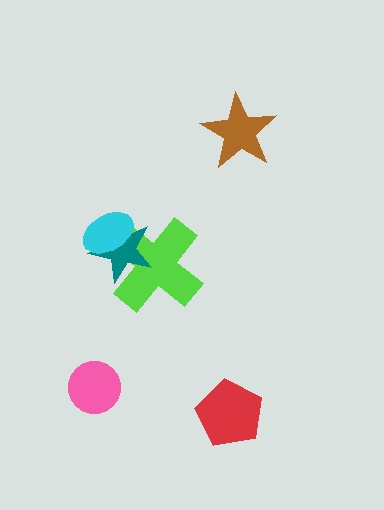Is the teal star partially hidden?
Yes, it is partially covered by another shape.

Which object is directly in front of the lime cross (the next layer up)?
The teal star is directly in front of the lime cross.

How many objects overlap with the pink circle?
0 objects overlap with the pink circle.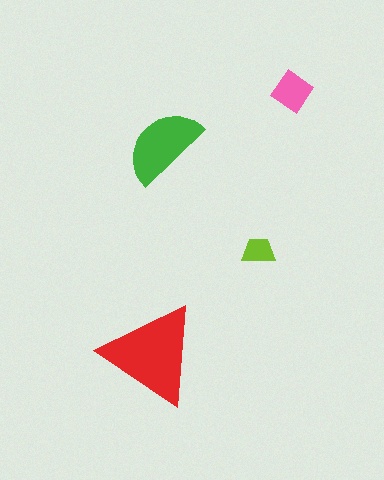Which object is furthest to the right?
The pink diamond is rightmost.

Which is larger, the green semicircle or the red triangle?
The red triangle.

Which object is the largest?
The red triangle.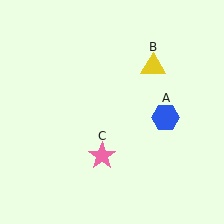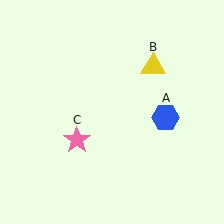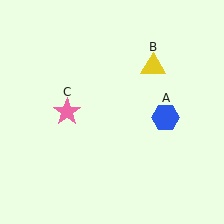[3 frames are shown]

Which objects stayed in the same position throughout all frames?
Blue hexagon (object A) and yellow triangle (object B) remained stationary.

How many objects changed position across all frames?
1 object changed position: pink star (object C).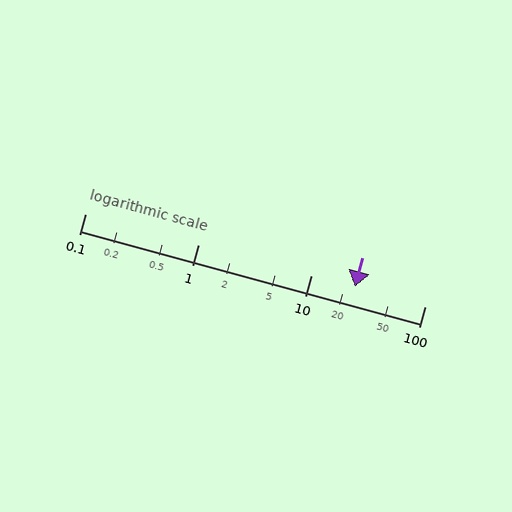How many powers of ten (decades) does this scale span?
The scale spans 3 decades, from 0.1 to 100.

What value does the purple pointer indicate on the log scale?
The pointer indicates approximately 24.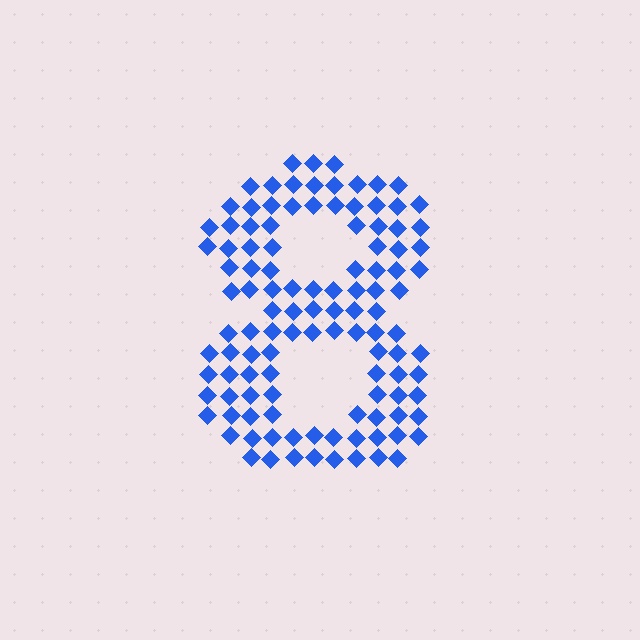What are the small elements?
The small elements are diamonds.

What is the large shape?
The large shape is the digit 8.